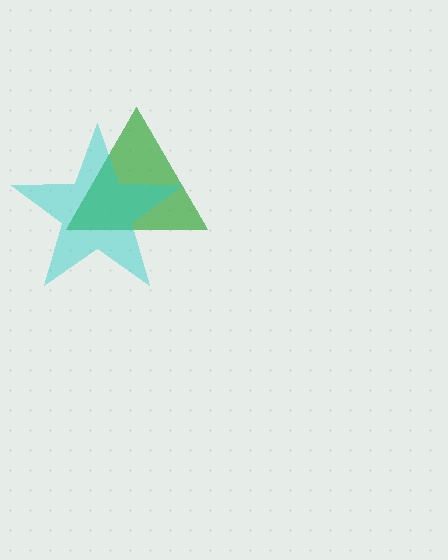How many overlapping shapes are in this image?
There are 2 overlapping shapes in the image.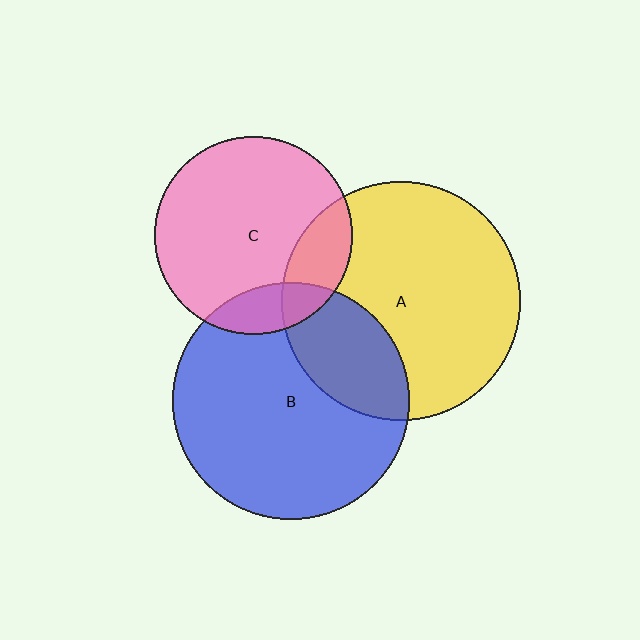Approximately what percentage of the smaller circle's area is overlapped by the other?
Approximately 25%.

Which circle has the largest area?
Circle A (yellow).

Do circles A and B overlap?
Yes.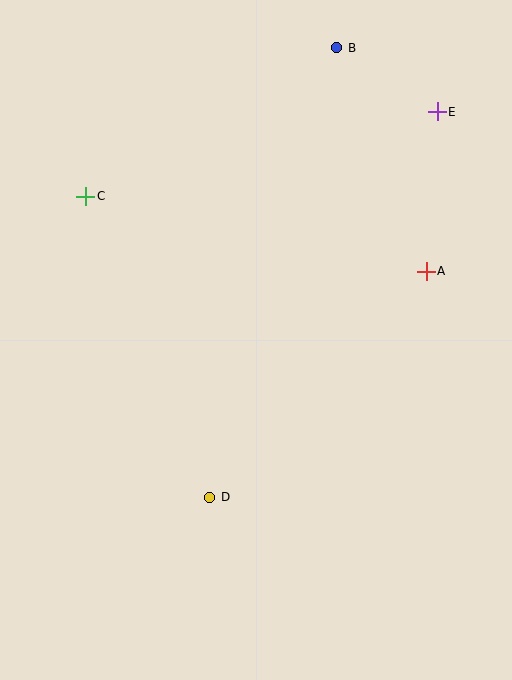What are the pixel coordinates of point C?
Point C is at (86, 196).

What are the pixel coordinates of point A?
Point A is at (426, 271).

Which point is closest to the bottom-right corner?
Point D is closest to the bottom-right corner.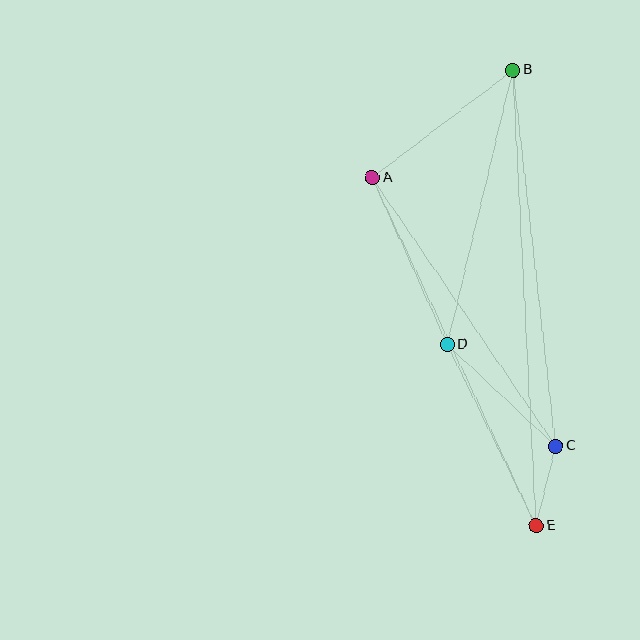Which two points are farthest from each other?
Points B and E are farthest from each other.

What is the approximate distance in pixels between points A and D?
The distance between A and D is approximately 183 pixels.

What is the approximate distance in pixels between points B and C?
The distance between B and C is approximately 378 pixels.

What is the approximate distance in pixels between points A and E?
The distance between A and E is approximately 384 pixels.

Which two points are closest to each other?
Points C and E are closest to each other.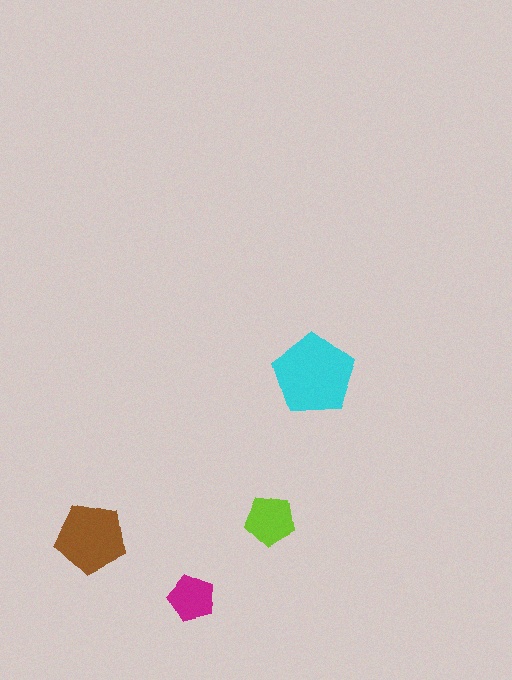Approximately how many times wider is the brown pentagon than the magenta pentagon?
About 1.5 times wider.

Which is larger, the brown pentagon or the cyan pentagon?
The cyan one.